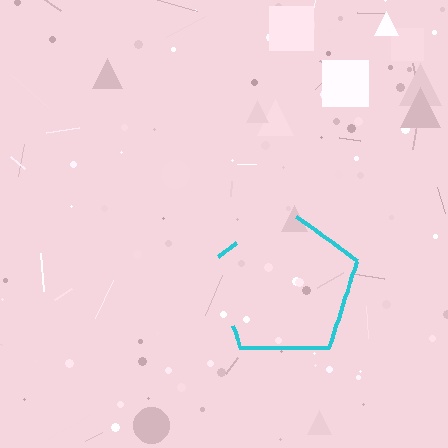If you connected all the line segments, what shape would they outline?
They would outline a pentagon.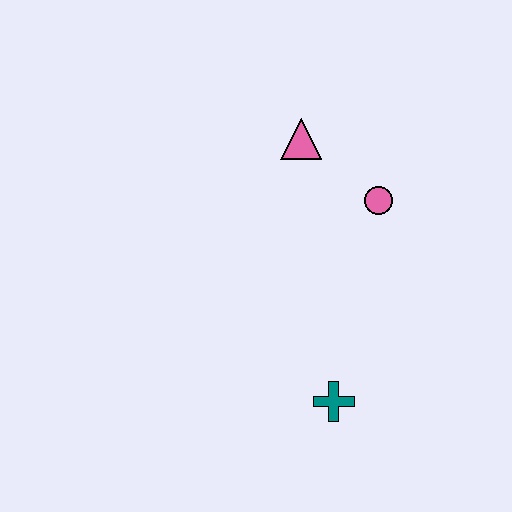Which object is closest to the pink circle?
The pink triangle is closest to the pink circle.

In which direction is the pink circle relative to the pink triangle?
The pink circle is to the right of the pink triangle.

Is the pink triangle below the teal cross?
No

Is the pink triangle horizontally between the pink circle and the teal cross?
No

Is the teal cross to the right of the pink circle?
No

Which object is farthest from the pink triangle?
The teal cross is farthest from the pink triangle.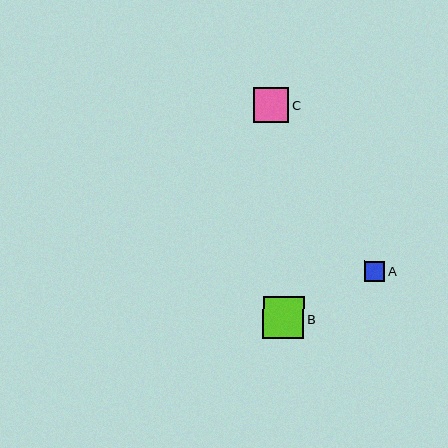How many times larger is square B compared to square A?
Square B is approximately 2.1 times the size of square A.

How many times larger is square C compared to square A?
Square C is approximately 1.7 times the size of square A.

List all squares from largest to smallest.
From largest to smallest: B, C, A.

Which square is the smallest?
Square A is the smallest with a size of approximately 20 pixels.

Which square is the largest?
Square B is the largest with a size of approximately 42 pixels.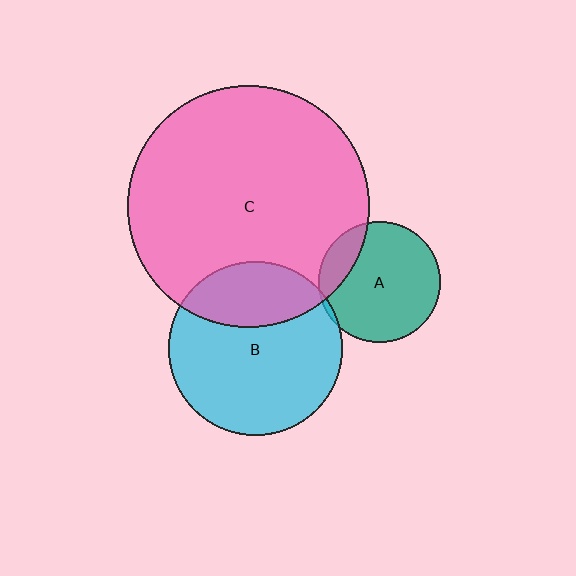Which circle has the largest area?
Circle C (pink).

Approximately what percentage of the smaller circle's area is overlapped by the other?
Approximately 30%.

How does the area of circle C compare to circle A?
Approximately 4.0 times.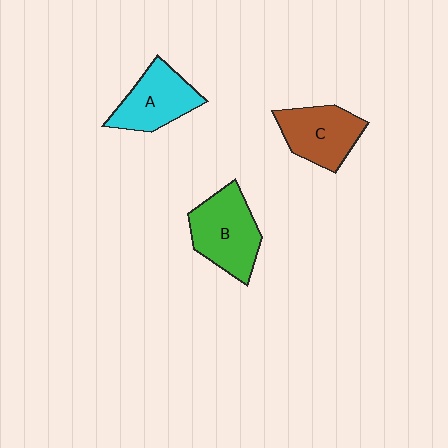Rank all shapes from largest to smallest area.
From largest to smallest: B (green), C (brown), A (cyan).